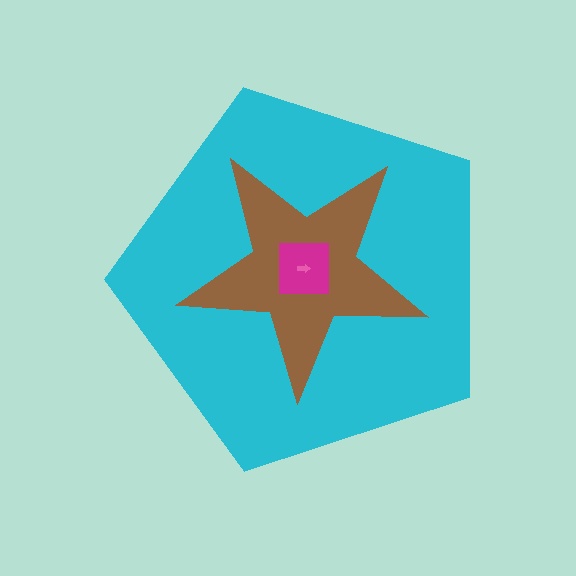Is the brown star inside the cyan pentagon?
Yes.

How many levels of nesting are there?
4.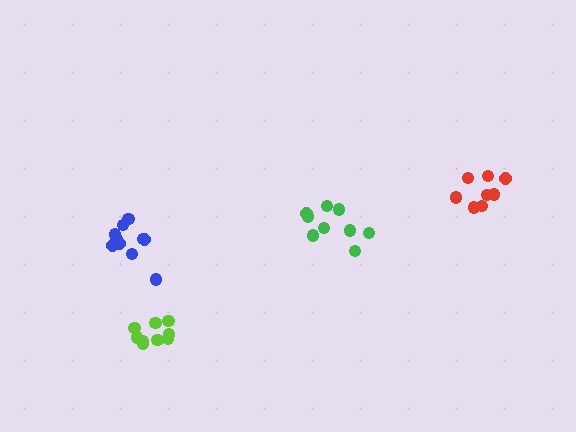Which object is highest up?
The red cluster is topmost.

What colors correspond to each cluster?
The clusters are colored: lime, green, blue, red.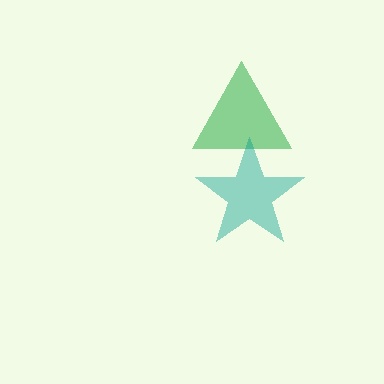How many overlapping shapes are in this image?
There are 2 overlapping shapes in the image.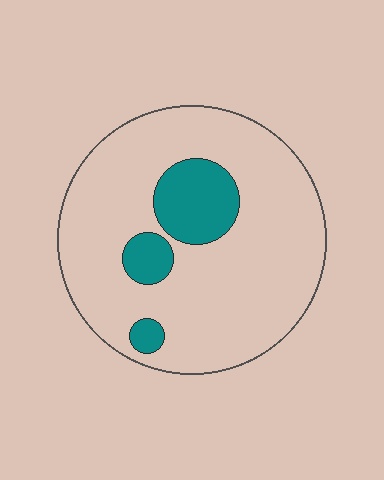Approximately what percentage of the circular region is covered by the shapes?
Approximately 15%.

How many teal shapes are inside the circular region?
3.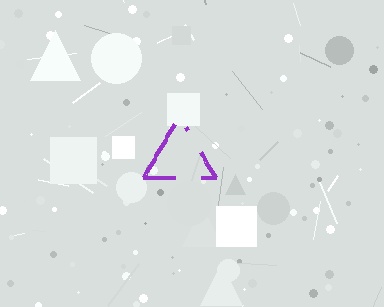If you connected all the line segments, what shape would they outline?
They would outline a triangle.